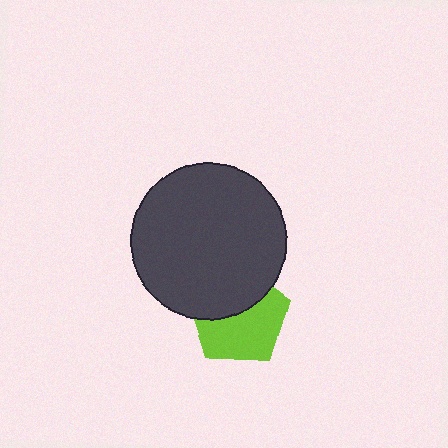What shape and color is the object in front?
The object in front is a dark gray circle.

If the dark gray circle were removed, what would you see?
You would see the complete lime pentagon.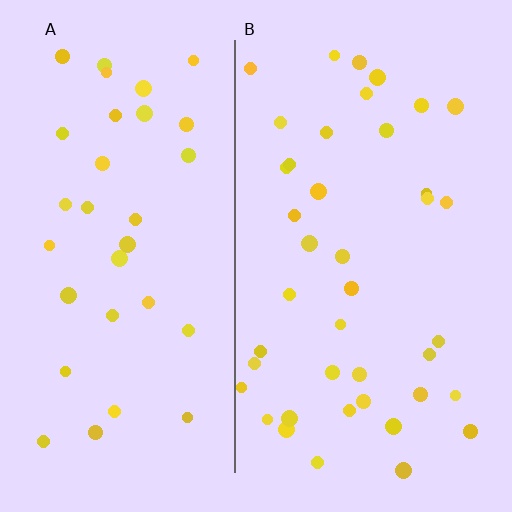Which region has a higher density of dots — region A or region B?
B (the right).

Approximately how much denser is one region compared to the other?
Approximately 1.2× — region B over region A.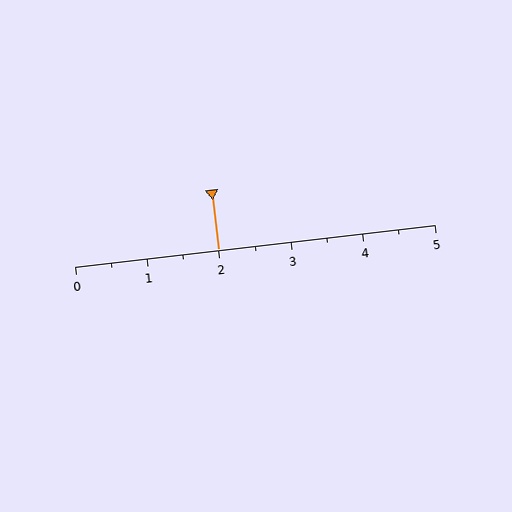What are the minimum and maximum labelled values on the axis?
The axis runs from 0 to 5.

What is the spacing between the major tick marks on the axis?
The major ticks are spaced 1 apart.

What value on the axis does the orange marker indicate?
The marker indicates approximately 2.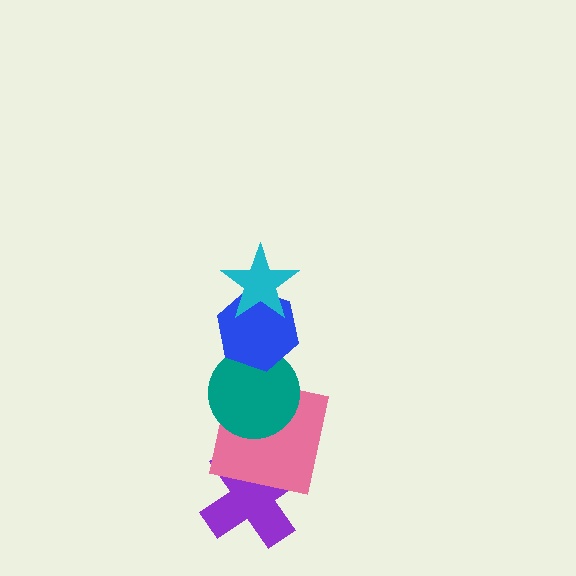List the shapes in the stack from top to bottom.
From top to bottom: the cyan star, the blue hexagon, the teal circle, the pink square, the purple cross.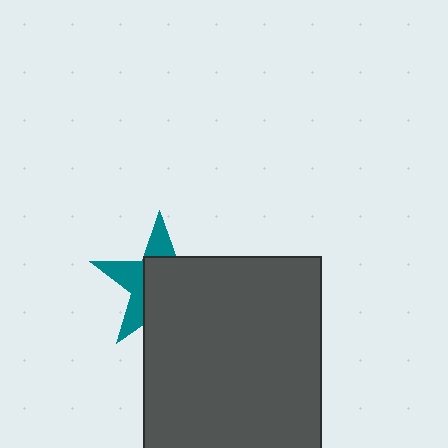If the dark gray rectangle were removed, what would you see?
You would see the complete teal star.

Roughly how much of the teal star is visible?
A small part of it is visible (roughly 40%).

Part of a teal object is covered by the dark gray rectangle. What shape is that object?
It is a star.